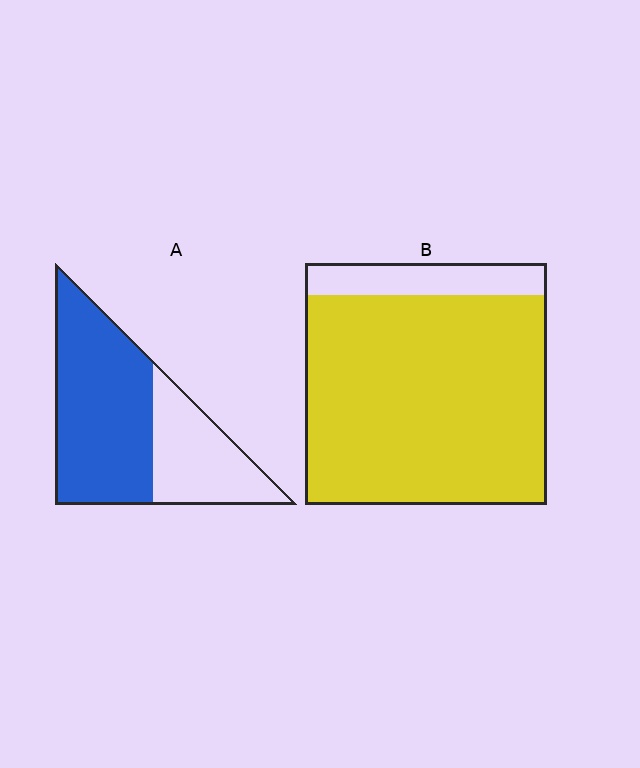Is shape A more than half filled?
Yes.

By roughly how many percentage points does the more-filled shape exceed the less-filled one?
By roughly 20 percentage points (B over A).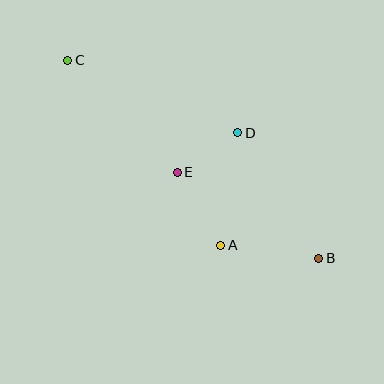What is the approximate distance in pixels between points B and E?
The distance between B and E is approximately 165 pixels.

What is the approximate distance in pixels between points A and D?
The distance between A and D is approximately 114 pixels.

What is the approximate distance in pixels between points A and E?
The distance between A and E is approximately 85 pixels.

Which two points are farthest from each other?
Points B and C are farthest from each other.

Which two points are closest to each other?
Points D and E are closest to each other.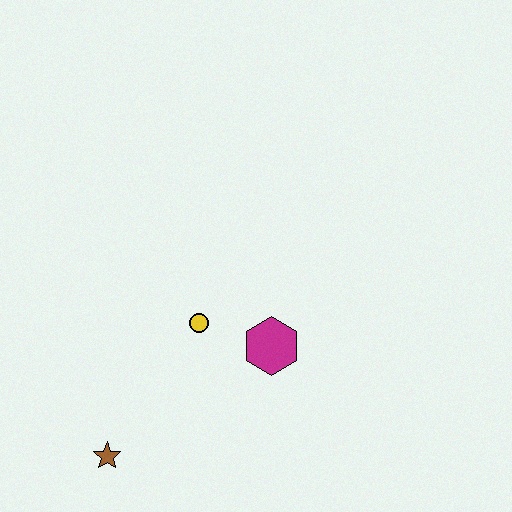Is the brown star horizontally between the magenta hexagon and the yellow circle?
No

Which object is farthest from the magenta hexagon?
The brown star is farthest from the magenta hexagon.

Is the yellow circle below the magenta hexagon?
No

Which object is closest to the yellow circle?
The magenta hexagon is closest to the yellow circle.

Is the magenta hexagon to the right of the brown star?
Yes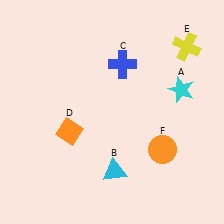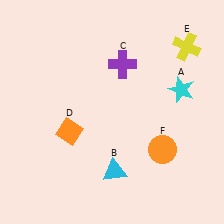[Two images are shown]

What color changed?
The cross (C) changed from blue in Image 1 to purple in Image 2.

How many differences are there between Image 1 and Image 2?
There is 1 difference between the two images.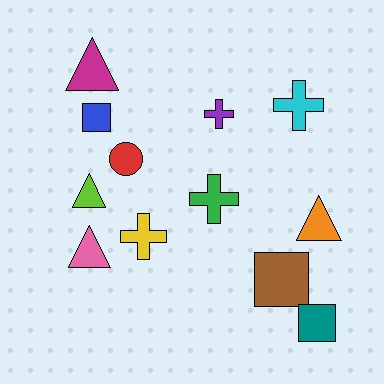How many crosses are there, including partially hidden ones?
There are 4 crosses.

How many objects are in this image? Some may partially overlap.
There are 12 objects.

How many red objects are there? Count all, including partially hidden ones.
There is 1 red object.